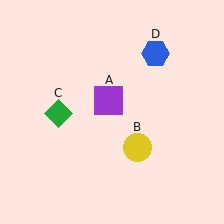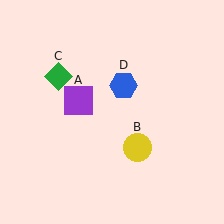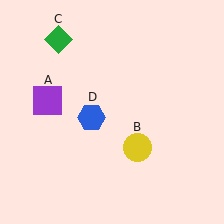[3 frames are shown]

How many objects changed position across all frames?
3 objects changed position: purple square (object A), green diamond (object C), blue hexagon (object D).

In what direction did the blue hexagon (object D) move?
The blue hexagon (object D) moved down and to the left.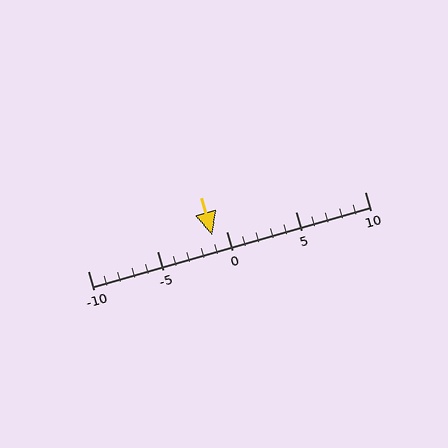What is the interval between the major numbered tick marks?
The major tick marks are spaced 5 units apart.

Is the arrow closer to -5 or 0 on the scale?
The arrow is closer to 0.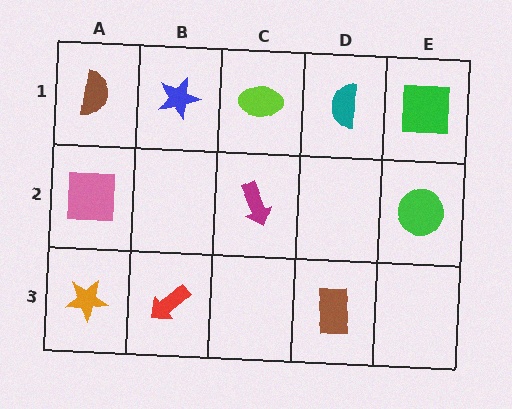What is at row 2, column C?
A magenta arrow.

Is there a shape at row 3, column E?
No, that cell is empty.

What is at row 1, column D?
A teal semicircle.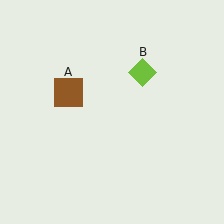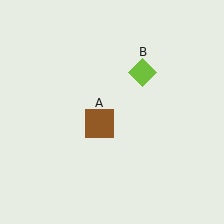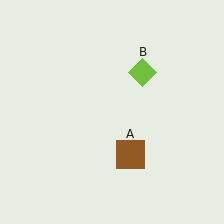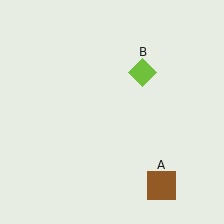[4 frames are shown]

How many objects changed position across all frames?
1 object changed position: brown square (object A).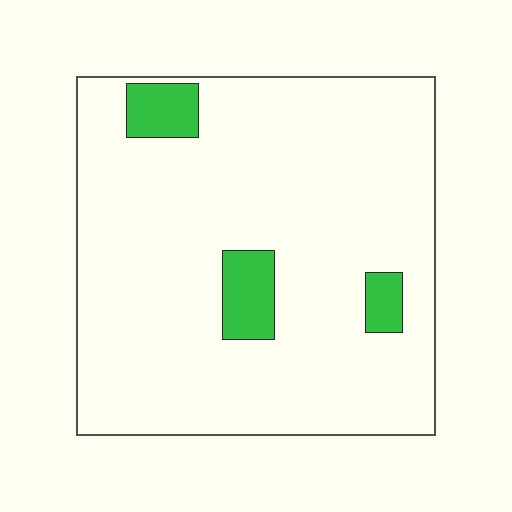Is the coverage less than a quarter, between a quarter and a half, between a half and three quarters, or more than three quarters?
Less than a quarter.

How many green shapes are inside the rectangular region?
3.